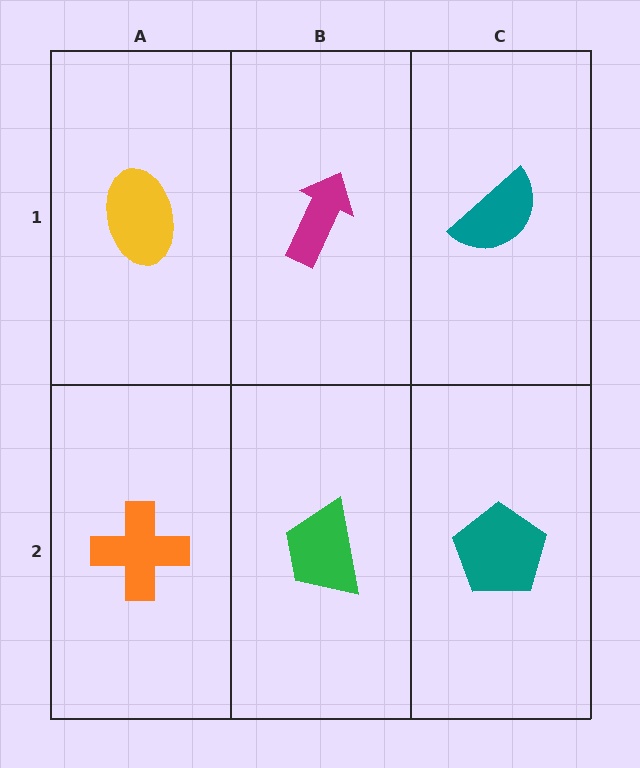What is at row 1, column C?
A teal semicircle.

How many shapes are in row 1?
3 shapes.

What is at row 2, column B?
A green trapezoid.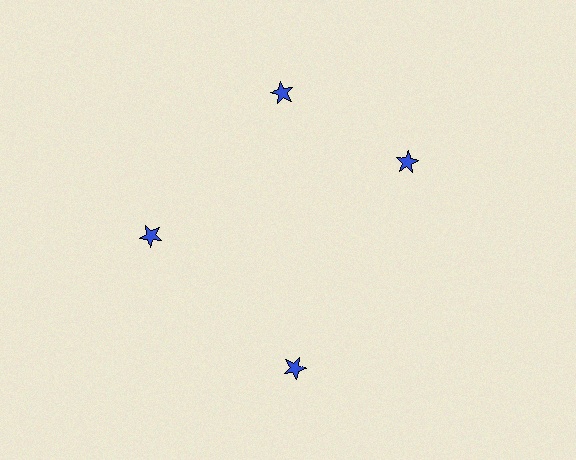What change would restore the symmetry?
The symmetry would be restored by rotating it back into even spacing with its neighbors so that all 4 stars sit at equal angles and equal distance from the center.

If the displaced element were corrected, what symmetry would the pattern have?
It would have 4-fold rotational symmetry — the pattern would map onto itself every 90 degrees.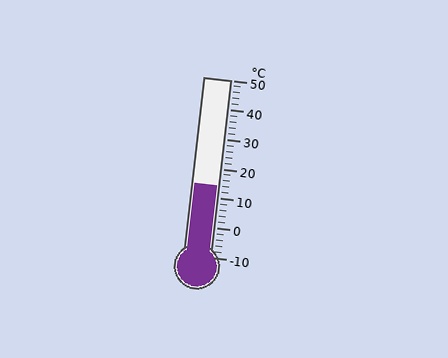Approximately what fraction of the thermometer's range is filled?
The thermometer is filled to approximately 40% of its range.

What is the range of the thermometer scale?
The thermometer scale ranges from -10°C to 50°C.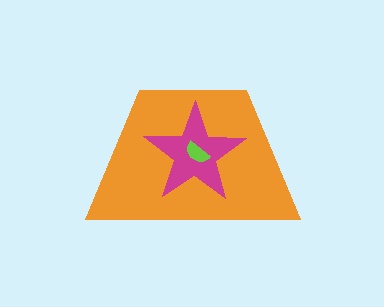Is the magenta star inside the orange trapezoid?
Yes.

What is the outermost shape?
The orange trapezoid.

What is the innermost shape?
The lime semicircle.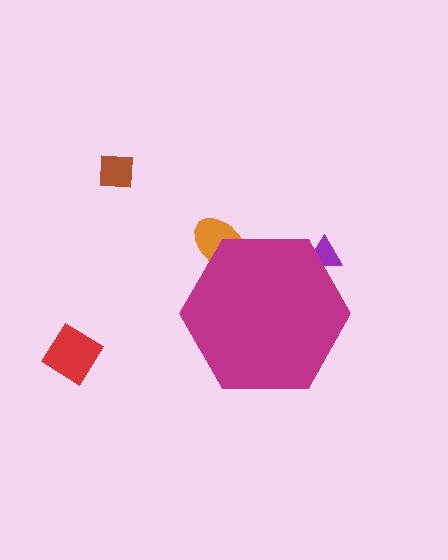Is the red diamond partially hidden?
No, the red diamond is fully visible.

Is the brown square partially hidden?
No, the brown square is fully visible.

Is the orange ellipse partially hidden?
Yes, the orange ellipse is partially hidden behind the magenta hexagon.